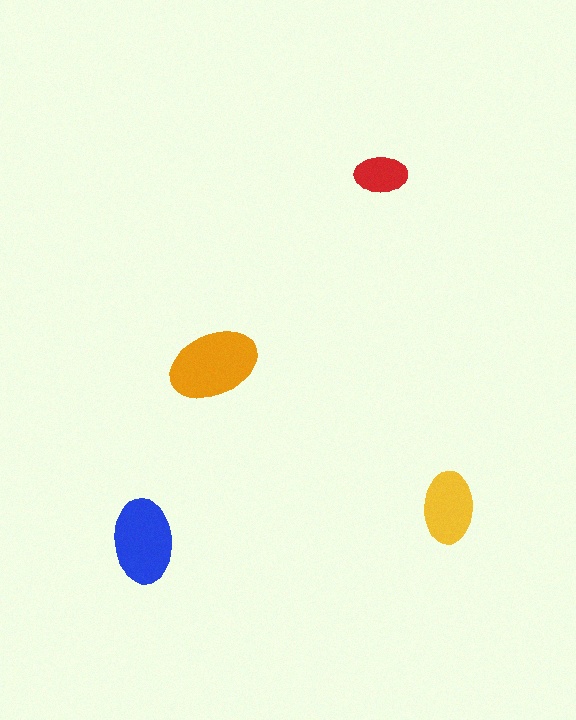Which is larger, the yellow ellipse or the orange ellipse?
The orange one.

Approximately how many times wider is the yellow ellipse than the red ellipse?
About 1.5 times wider.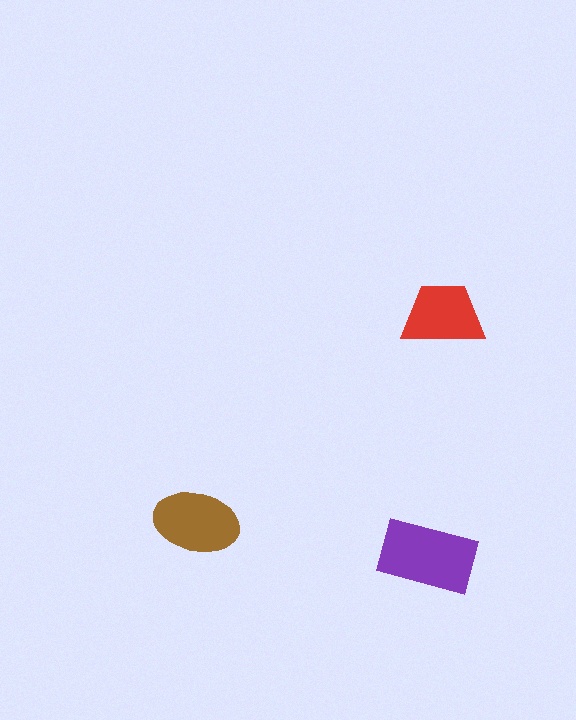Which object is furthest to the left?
The brown ellipse is leftmost.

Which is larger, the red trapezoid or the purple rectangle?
The purple rectangle.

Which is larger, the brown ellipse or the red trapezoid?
The brown ellipse.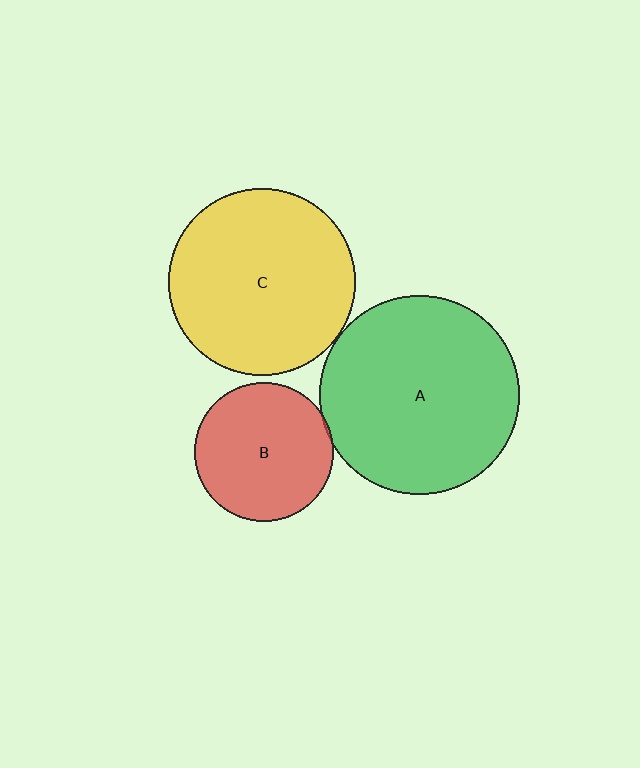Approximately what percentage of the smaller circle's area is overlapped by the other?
Approximately 5%.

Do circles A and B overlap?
Yes.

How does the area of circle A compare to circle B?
Approximately 2.1 times.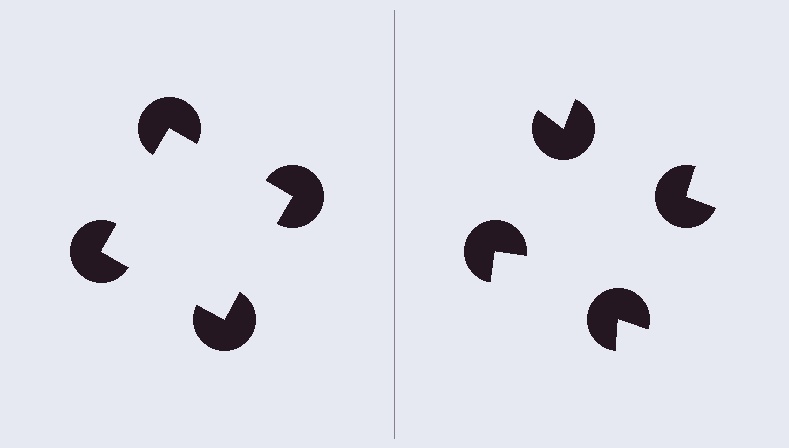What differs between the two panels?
The pac-man discs are positioned identically on both sides; only the wedge orientations differ. On the left they align to a square; on the right they are misaligned.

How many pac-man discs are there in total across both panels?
8 — 4 on each side.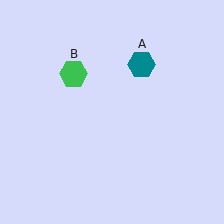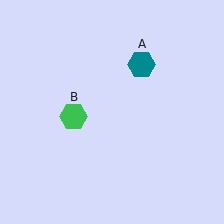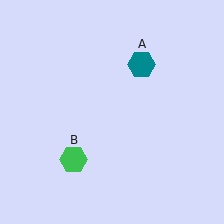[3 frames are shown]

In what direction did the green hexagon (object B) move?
The green hexagon (object B) moved down.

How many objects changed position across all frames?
1 object changed position: green hexagon (object B).